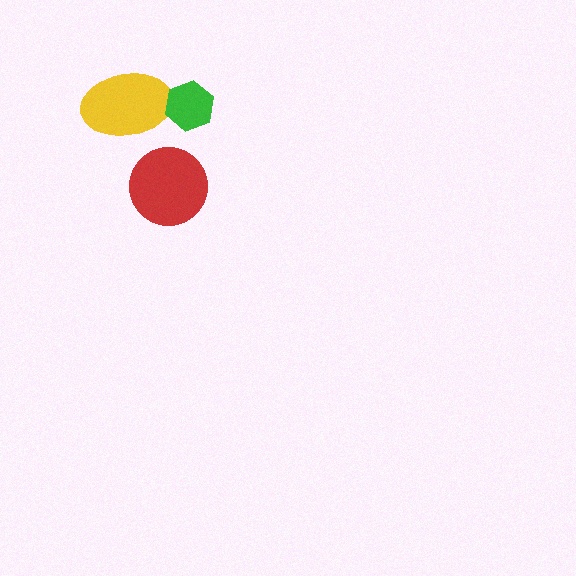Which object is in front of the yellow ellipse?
The green hexagon is in front of the yellow ellipse.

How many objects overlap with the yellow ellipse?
1 object overlaps with the yellow ellipse.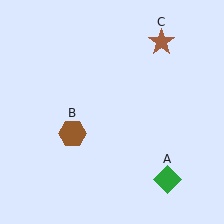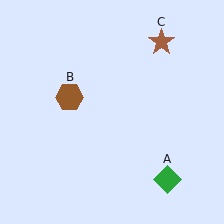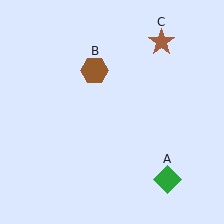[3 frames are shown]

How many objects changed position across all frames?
1 object changed position: brown hexagon (object B).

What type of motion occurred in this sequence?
The brown hexagon (object B) rotated clockwise around the center of the scene.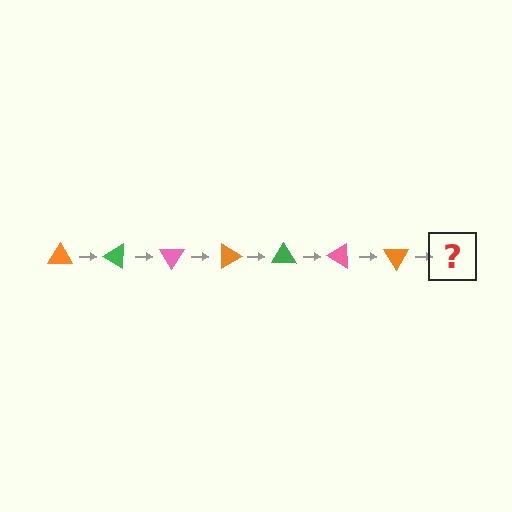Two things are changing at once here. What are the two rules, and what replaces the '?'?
The two rules are that it rotates 30 degrees each step and the color cycles through orange, green, and pink. The '?' should be a green triangle, rotated 210 degrees from the start.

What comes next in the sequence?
The next element should be a green triangle, rotated 210 degrees from the start.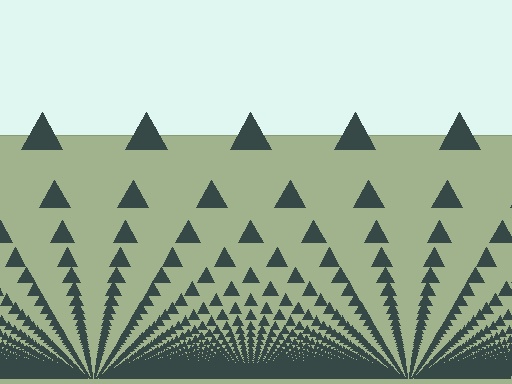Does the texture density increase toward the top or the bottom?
Density increases toward the bottom.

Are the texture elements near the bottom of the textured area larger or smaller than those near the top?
Smaller. The gradient is inverted — elements near the bottom are smaller and denser.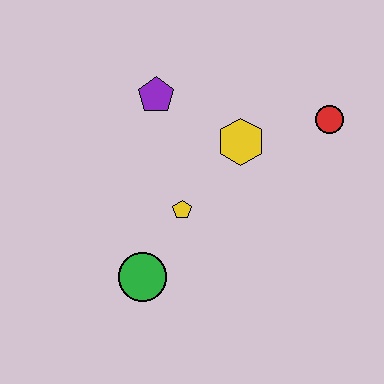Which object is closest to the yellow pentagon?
The green circle is closest to the yellow pentagon.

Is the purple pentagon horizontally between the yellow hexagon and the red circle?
No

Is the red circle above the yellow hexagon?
Yes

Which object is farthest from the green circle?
The red circle is farthest from the green circle.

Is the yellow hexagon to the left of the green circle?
No